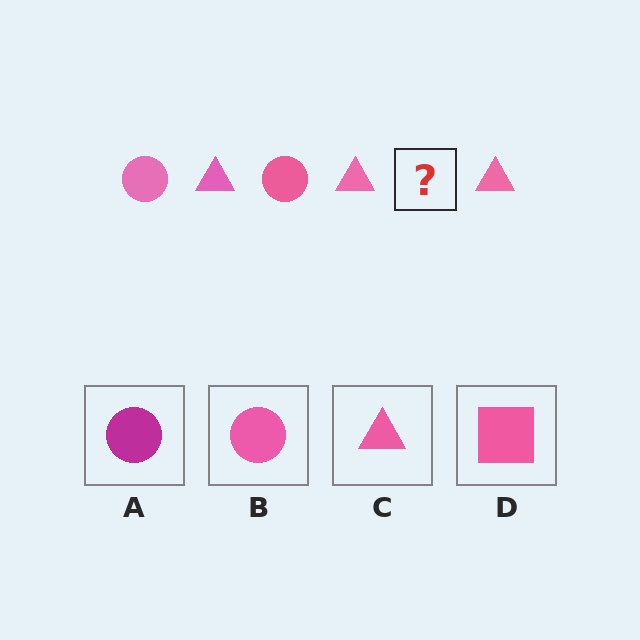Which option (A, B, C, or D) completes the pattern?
B.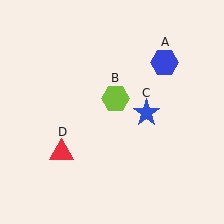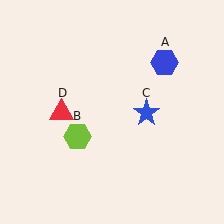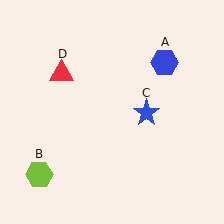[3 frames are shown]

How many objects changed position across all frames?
2 objects changed position: lime hexagon (object B), red triangle (object D).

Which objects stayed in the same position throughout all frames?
Blue hexagon (object A) and blue star (object C) remained stationary.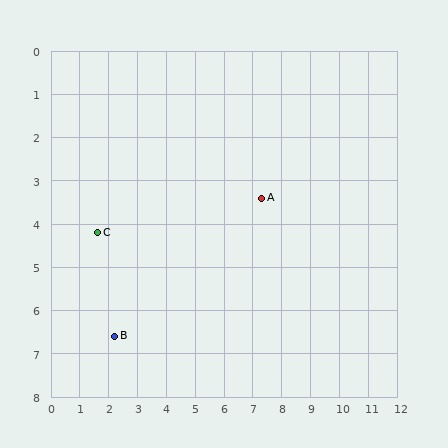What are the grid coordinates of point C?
Point C is at approximately (1.6, 4.2).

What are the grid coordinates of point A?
Point A is at approximately (7.3, 3.4).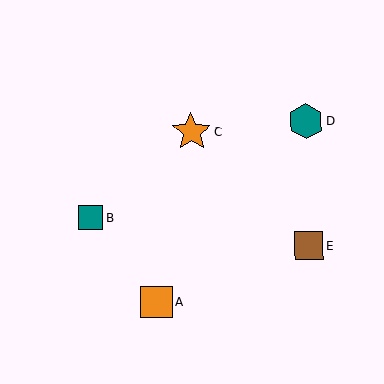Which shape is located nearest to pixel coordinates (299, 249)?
The brown square (labeled E) at (309, 246) is nearest to that location.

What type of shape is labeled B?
Shape B is a teal square.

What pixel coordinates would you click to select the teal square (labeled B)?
Click at (91, 217) to select the teal square B.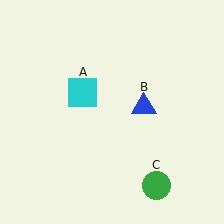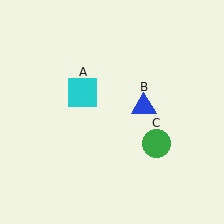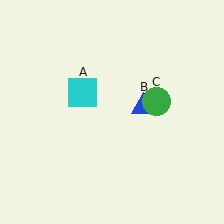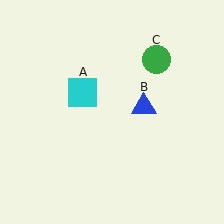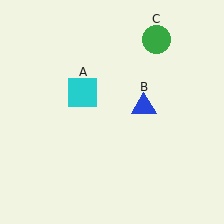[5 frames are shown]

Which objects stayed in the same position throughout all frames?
Cyan square (object A) and blue triangle (object B) remained stationary.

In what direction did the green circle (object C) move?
The green circle (object C) moved up.